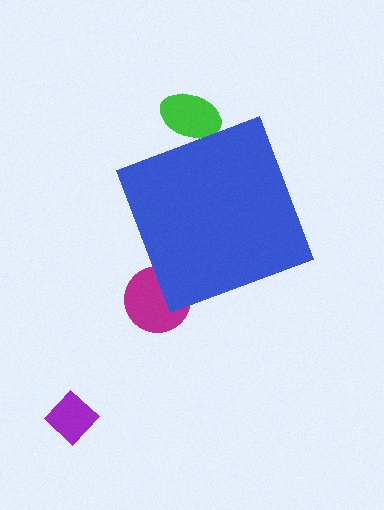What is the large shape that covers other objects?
A blue diamond.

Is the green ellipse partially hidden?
Yes, the green ellipse is partially hidden behind the blue diamond.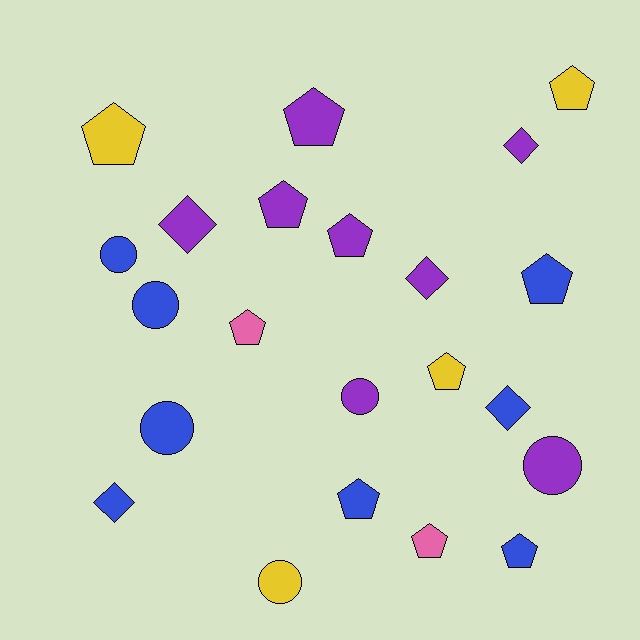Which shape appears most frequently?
Pentagon, with 11 objects.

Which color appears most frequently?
Purple, with 8 objects.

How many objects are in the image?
There are 22 objects.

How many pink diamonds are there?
There are no pink diamonds.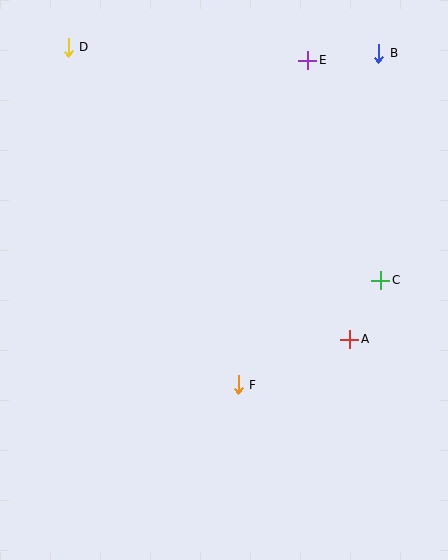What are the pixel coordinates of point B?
Point B is at (379, 54).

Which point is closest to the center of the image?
Point F at (238, 385) is closest to the center.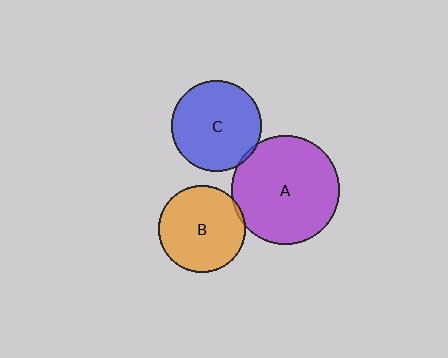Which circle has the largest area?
Circle A (purple).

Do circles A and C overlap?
Yes.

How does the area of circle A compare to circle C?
Approximately 1.4 times.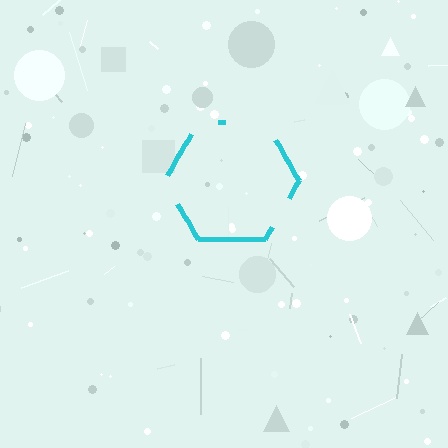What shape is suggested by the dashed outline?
The dashed outline suggests a hexagon.